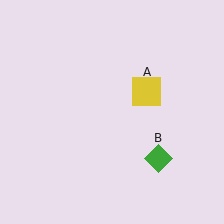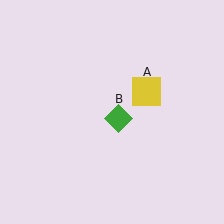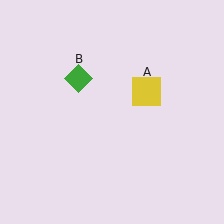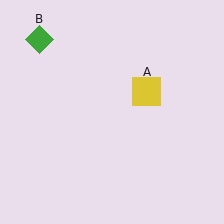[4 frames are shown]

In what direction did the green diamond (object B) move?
The green diamond (object B) moved up and to the left.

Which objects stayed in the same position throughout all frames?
Yellow square (object A) remained stationary.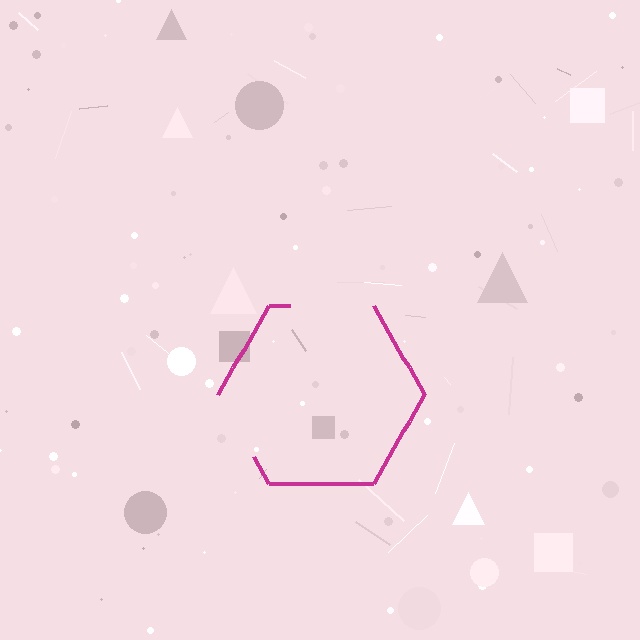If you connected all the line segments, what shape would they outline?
They would outline a hexagon.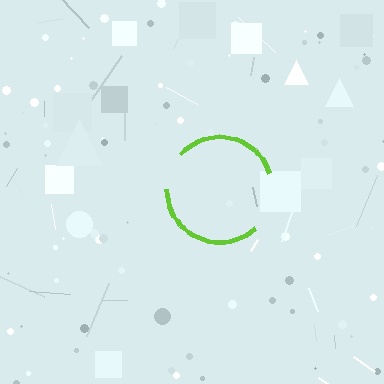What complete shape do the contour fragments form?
The contour fragments form a circle.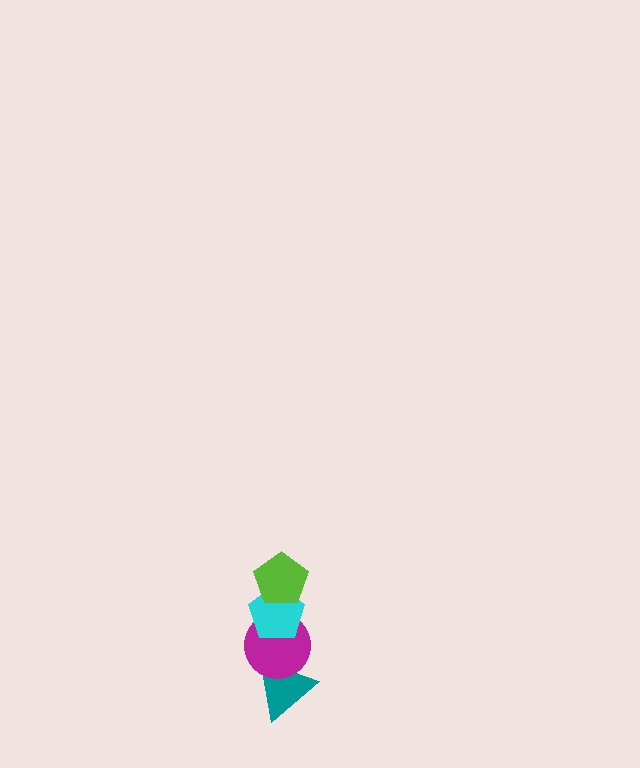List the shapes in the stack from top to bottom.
From top to bottom: the lime pentagon, the cyan pentagon, the magenta circle, the teal triangle.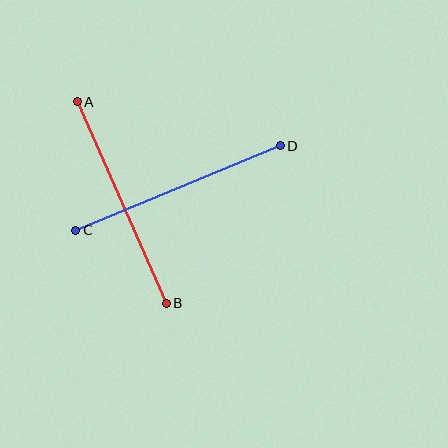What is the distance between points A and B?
The distance is approximately 221 pixels.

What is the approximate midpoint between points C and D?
The midpoint is at approximately (178, 188) pixels.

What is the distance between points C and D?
The distance is approximately 221 pixels.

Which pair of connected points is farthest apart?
Points C and D are farthest apart.